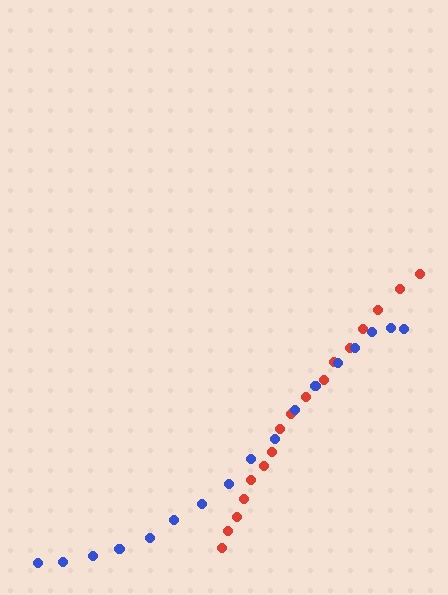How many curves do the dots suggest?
There are 2 distinct paths.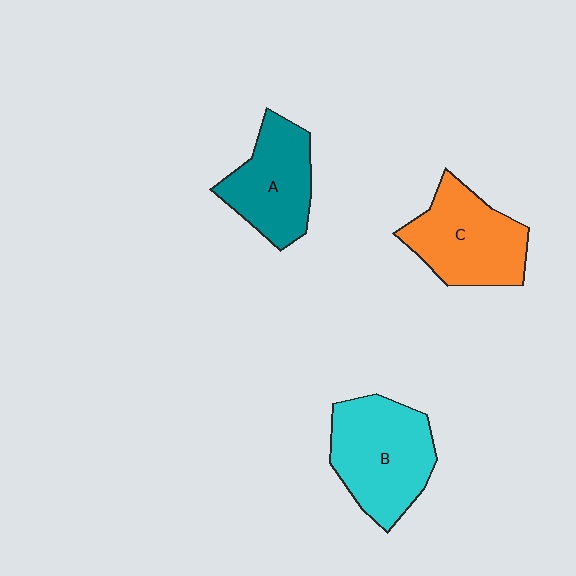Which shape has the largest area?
Shape B (cyan).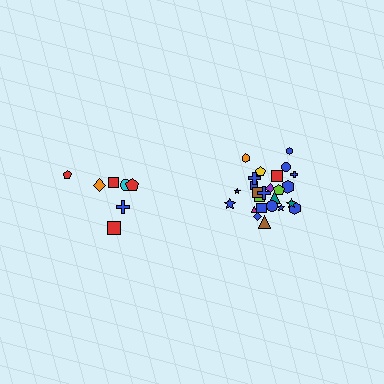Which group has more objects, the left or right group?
The right group.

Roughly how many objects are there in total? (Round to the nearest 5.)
Roughly 30 objects in total.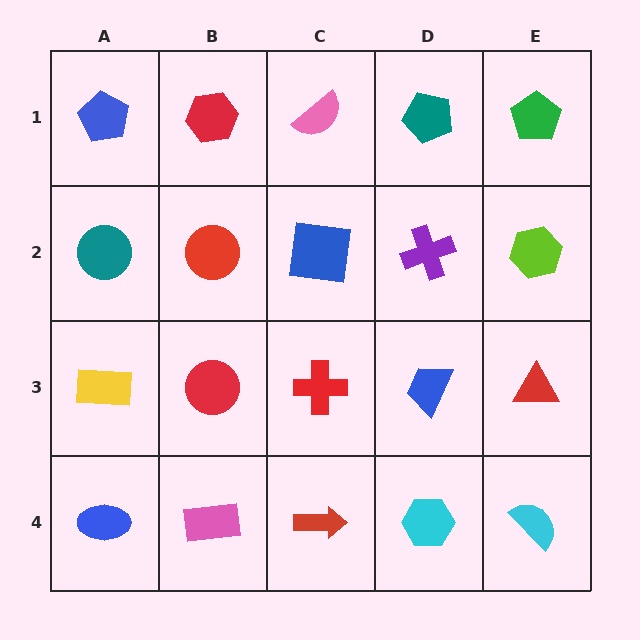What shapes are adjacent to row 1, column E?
A lime hexagon (row 2, column E), a teal pentagon (row 1, column D).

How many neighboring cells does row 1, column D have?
3.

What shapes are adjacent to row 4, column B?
A red circle (row 3, column B), a blue ellipse (row 4, column A), a red arrow (row 4, column C).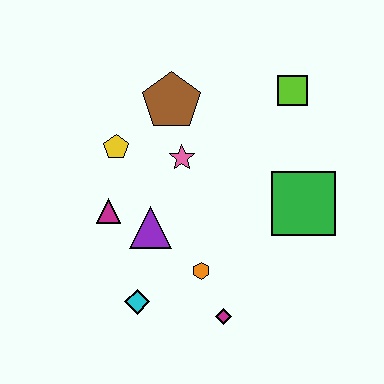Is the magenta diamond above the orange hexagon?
No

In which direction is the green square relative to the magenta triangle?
The green square is to the right of the magenta triangle.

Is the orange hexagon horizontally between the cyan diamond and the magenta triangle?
No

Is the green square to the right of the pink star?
Yes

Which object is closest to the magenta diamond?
The orange hexagon is closest to the magenta diamond.